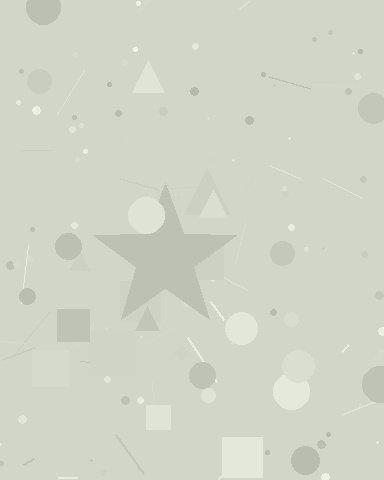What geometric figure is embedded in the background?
A star is embedded in the background.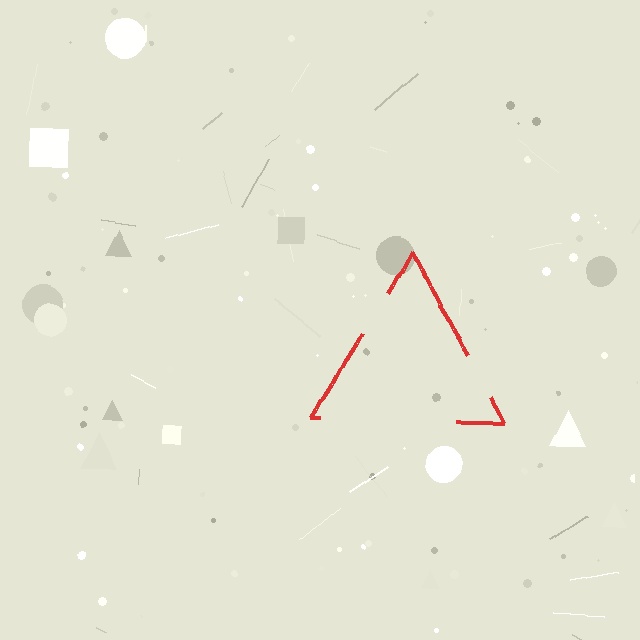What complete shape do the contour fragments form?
The contour fragments form a triangle.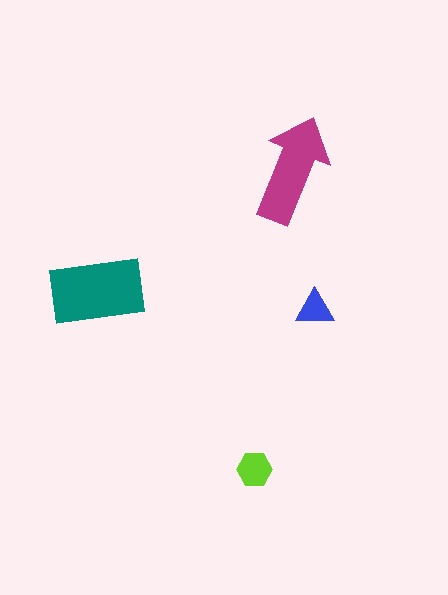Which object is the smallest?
The blue triangle.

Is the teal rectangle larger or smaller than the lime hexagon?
Larger.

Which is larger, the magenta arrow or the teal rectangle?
The teal rectangle.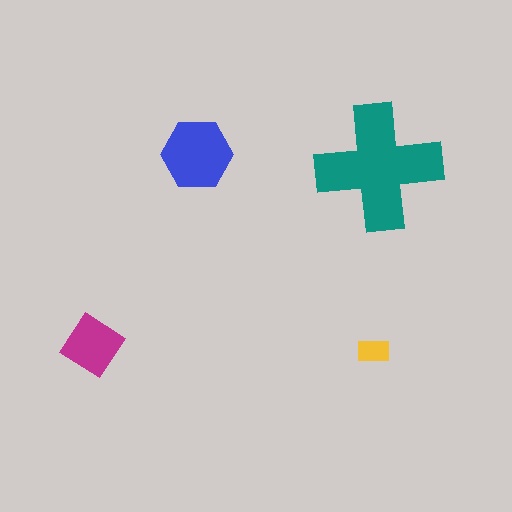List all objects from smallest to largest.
The yellow rectangle, the magenta diamond, the blue hexagon, the teal cross.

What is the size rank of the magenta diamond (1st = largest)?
3rd.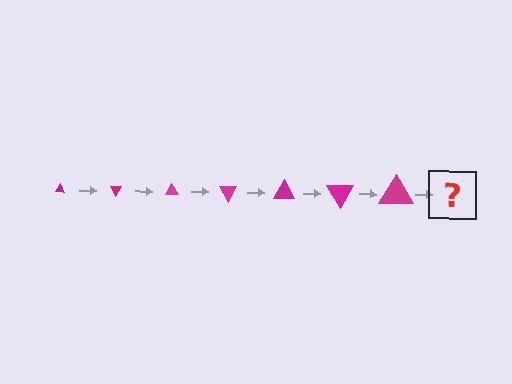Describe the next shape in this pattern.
It should be a triangle, larger than the previous one and rotated 420 degrees from the start.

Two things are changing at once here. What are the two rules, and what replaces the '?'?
The two rules are that the triangle grows larger each step and it rotates 60 degrees each step. The '?' should be a triangle, larger than the previous one and rotated 420 degrees from the start.